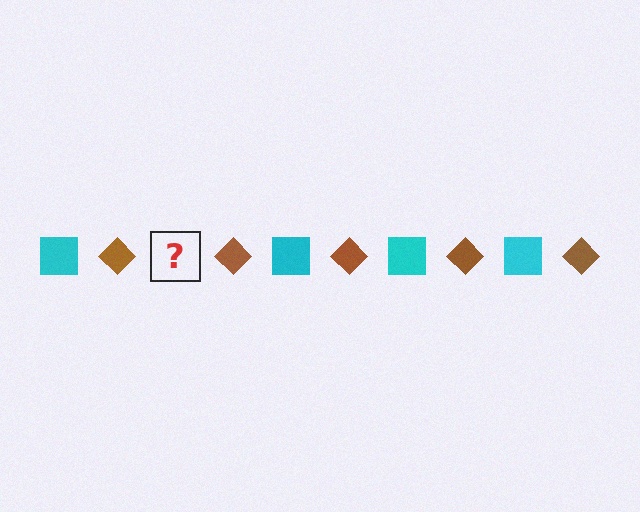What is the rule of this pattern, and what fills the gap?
The rule is that the pattern alternates between cyan square and brown diamond. The gap should be filled with a cyan square.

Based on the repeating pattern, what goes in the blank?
The blank should be a cyan square.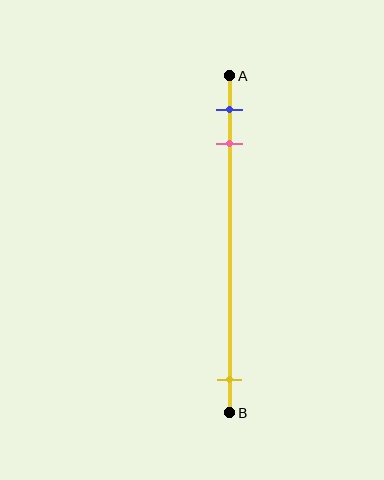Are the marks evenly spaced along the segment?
No, the marks are not evenly spaced.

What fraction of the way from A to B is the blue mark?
The blue mark is approximately 10% (0.1) of the way from A to B.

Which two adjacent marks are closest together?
The blue and pink marks are the closest adjacent pair.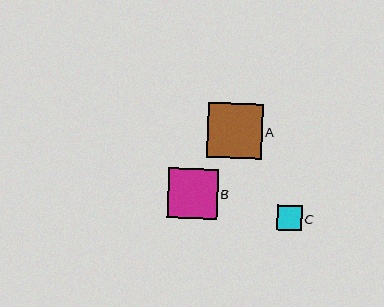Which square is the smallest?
Square C is the smallest with a size of approximately 25 pixels.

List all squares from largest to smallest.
From largest to smallest: A, B, C.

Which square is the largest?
Square A is the largest with a size of approximately 55 pixels.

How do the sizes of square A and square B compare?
Square A and square B are approximately the same size.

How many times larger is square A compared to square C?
Square A is approximately 2.2 times the size of square C.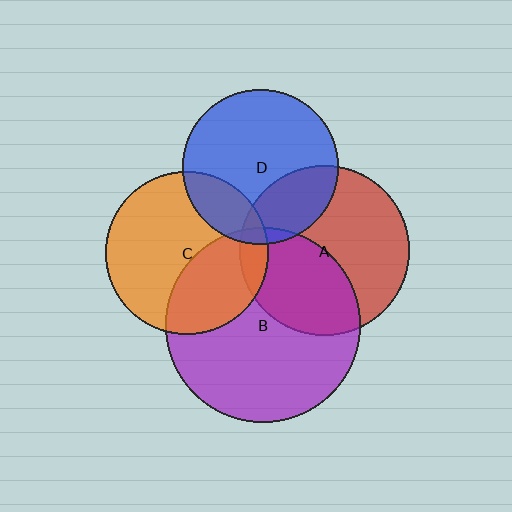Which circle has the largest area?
Circle B (purple).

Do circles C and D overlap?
Yes.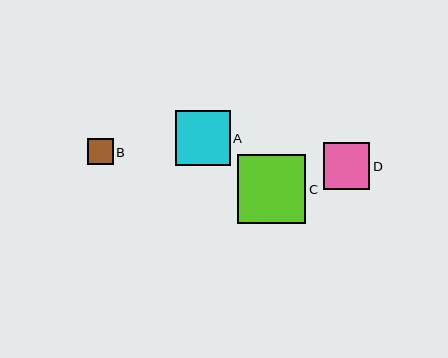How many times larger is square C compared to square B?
Square C is approximately 2.6 times the size of square B.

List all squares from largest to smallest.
From largest to smallest: C, A, D, B.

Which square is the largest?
Square C is the largest with a size of approximately 68 pixels.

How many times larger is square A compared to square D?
Square A is approximately 1.2 times the size of square D.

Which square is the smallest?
Square B is the smallest with a size of approximately 26 pixels.